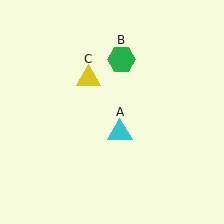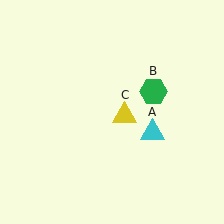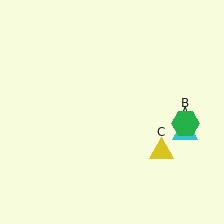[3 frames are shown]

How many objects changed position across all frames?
3 objects changed position: cyan triangle (object A), green hexagon (object B), yellow triangle (object C).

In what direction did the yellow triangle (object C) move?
The yellow triangle (object C) moved down and to the right.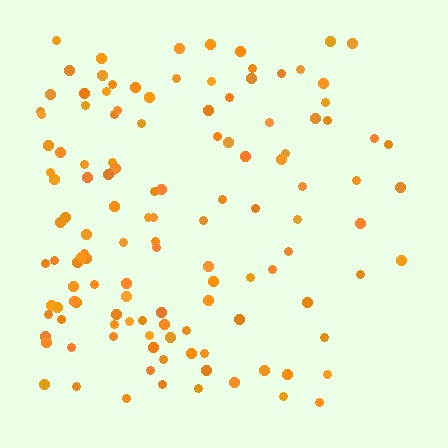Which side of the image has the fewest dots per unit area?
The right.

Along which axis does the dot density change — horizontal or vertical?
Horizontal.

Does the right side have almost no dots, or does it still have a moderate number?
Still a moderate number, just noticeably fewer than the left.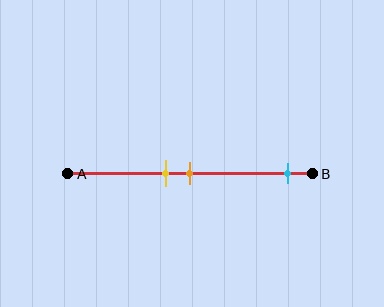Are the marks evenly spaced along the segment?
No, the marks are not evenly spaced.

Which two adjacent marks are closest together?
The yellow and orange marks are the closest adjacent pair.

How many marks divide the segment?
There are 3 marks dividing the segment.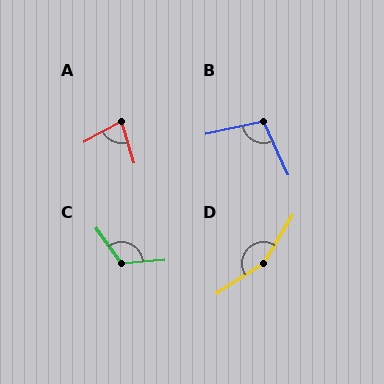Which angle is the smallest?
A, at approximately 79 degrees.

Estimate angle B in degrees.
Approximately 102 degrees.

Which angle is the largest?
D, at approximately 155 degrees.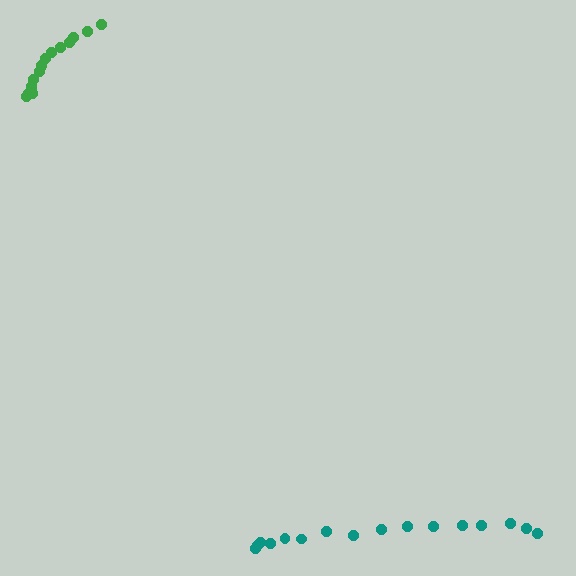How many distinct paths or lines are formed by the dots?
There are 2 distinct paths.